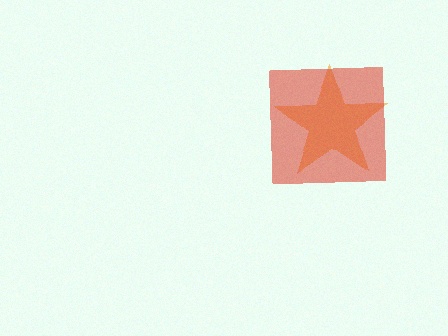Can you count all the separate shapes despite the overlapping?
Yes, there are 2 separate shapes.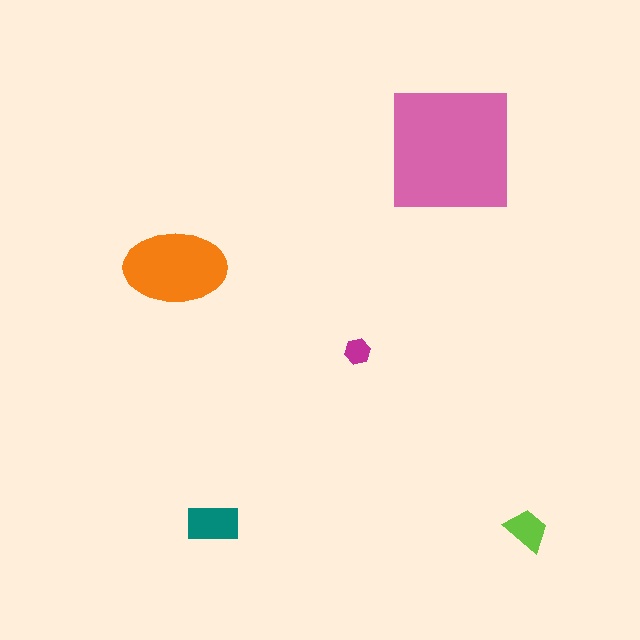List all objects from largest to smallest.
The pink square, the orange ellipse, the teal rectangle, the lime trapezoid, the magenta hexagon.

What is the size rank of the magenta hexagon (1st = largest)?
5th.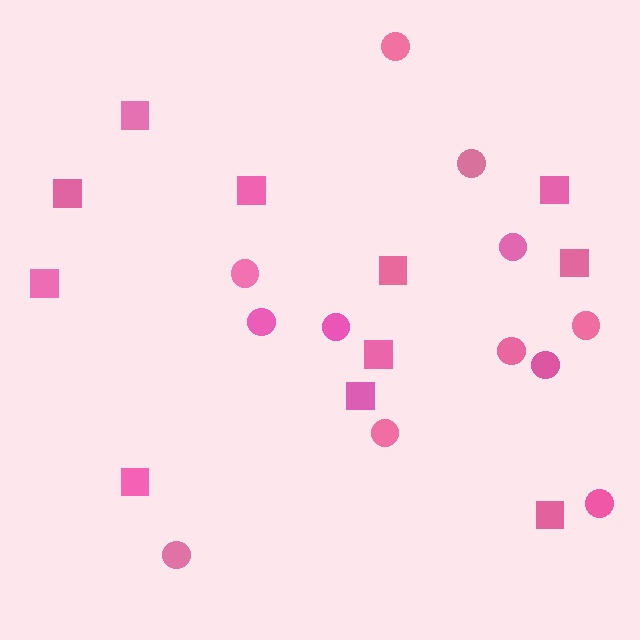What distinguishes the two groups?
There are 2 groups: one group of circles (12) and one group of squares (11).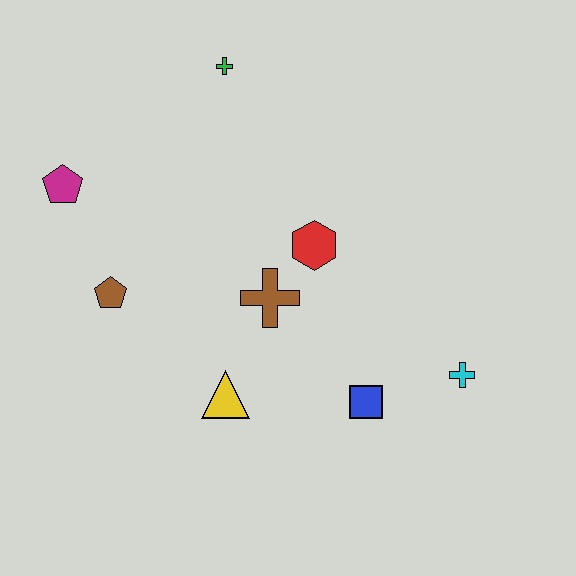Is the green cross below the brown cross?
No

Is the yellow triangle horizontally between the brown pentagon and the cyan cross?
Yes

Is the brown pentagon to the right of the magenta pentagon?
Yes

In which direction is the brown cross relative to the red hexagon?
The brown cross is below the red hexagon.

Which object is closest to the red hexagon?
The brown cross is closest to the red hexagon.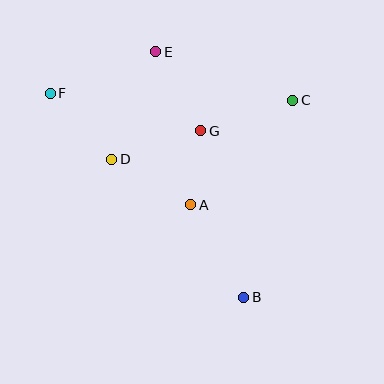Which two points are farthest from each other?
Points B and F are farthest from each other.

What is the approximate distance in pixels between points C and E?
The distance between C and E is approximately 145 pixels.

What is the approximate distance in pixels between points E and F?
The distance between E and F is approximately 113 pixels.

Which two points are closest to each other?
Points A and G are closest to each other.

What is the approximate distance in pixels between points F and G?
The distance between F and G is approximately 155 pixels.